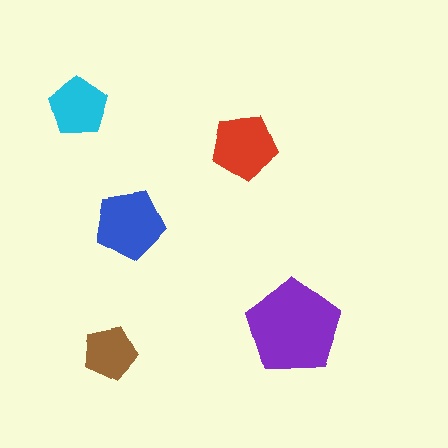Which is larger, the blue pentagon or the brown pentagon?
The blue one.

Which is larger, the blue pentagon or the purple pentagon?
The purple one.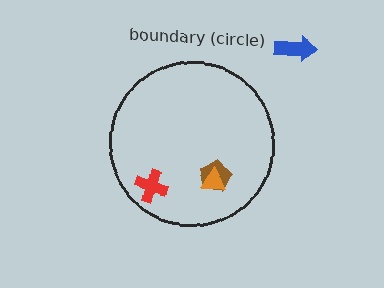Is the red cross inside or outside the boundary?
Inside.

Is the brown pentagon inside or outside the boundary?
Inside.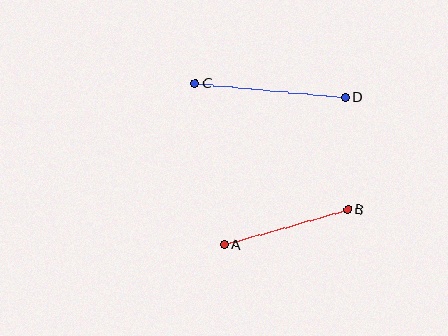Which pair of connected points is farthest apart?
Points C and D are farthest apart.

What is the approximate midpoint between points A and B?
The midpoint is at approximately (286, 227) pixels.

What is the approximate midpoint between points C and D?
The midpoint is at approximately (270, 90) pixels.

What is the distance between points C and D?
The distance is approximately 151 pixels.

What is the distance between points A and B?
The distance is approximately 128 pixels.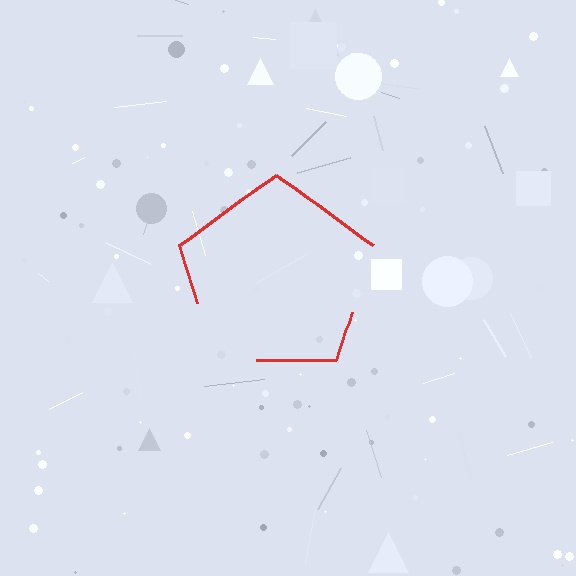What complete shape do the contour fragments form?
The contour fragments form a pentagon.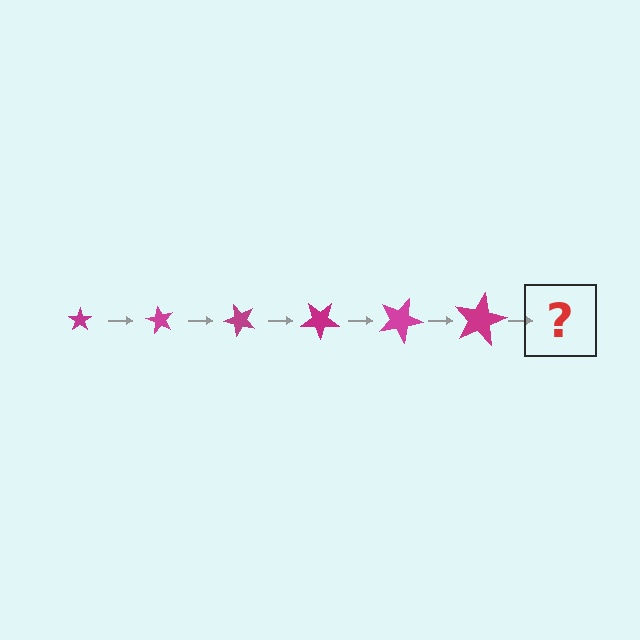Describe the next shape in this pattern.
It should be a star, larger than the previous one and rotated 360 degrees from the start.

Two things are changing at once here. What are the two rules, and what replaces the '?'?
The two rules are that the star grows larger each step and it rotates 60 degrees each step. The '?' should be a star, larger than the previous one and rotated 360 degrees from the start.